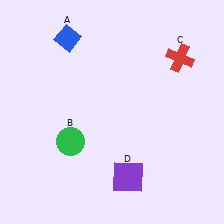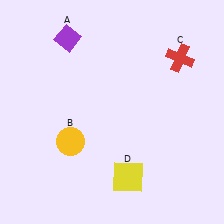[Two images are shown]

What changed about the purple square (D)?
In Image 1, D is purple. In Image 2, it changed to yellow.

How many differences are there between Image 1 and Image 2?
There are 3 differences between the two images.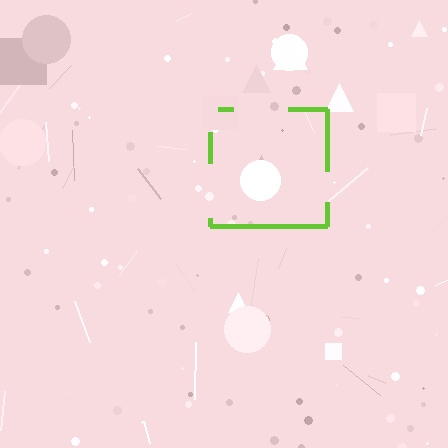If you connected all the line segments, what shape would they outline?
They would outline a square.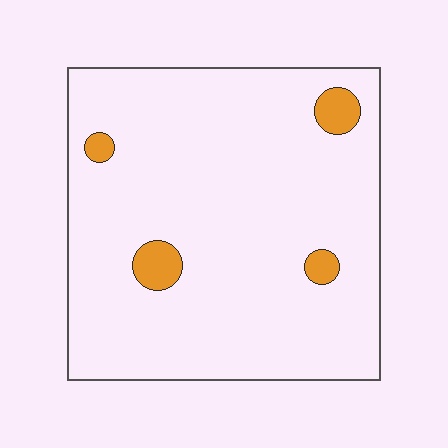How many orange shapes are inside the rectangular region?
4.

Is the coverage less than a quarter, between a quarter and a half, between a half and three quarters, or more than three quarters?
Less than a quarter.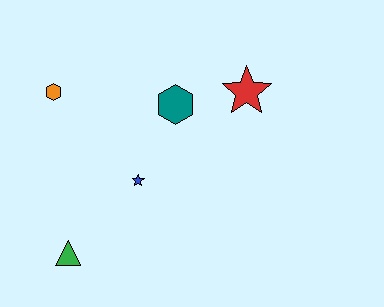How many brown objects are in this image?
There are no brown objects.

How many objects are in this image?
There are 5 objects.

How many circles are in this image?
There are no circles.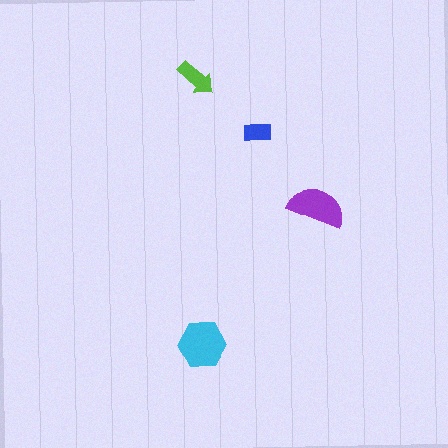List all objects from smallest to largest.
The blue rectangle, the lime arrow, the purple semicircle, the cyan hexagon.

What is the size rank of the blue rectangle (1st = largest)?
4th.